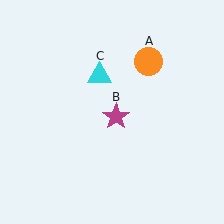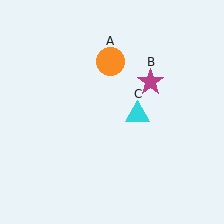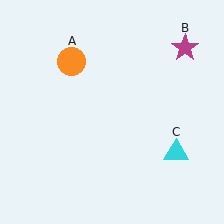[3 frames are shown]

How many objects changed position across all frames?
3 objects changed position: orange circle (object A), magenta star (object B), cyan triangle (object C).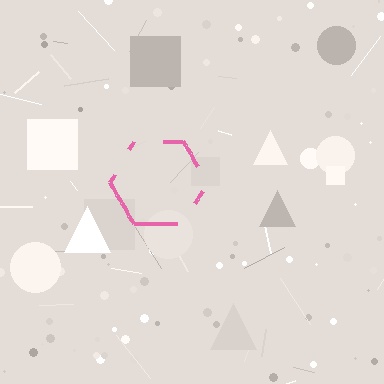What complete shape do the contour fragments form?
The contour fragments form a hexagon.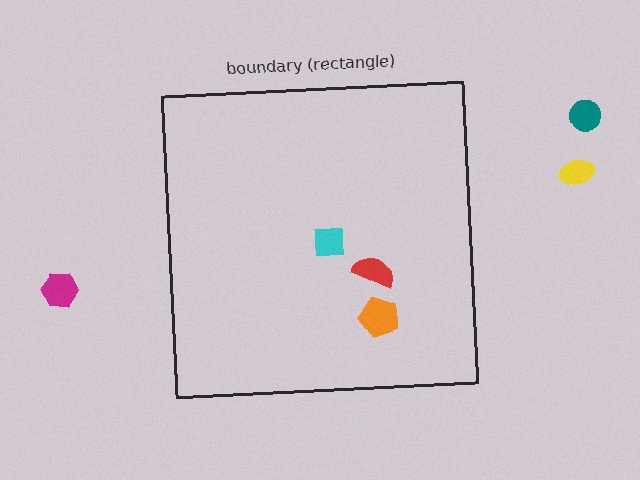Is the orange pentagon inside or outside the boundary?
Inside.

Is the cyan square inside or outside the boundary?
Inside.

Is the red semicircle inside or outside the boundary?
Inside.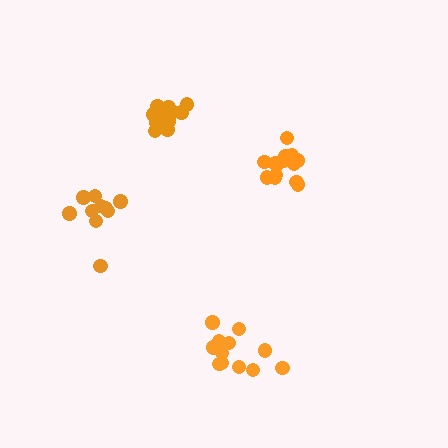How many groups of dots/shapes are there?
There are 4 groups.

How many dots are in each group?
Group 1: 13 dots, Group 2: 13 dots, Group 3: 14 dots, Group 4: 10 dots (50 total).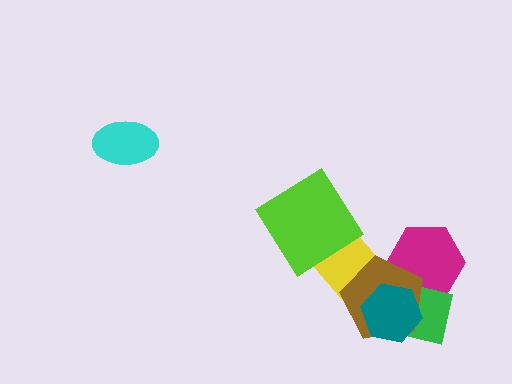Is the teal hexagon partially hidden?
No, no other shape covers it.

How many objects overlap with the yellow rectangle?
2 objects overlap with the yellow rectangle.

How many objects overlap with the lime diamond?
1 object overlaps with the lime diamond.